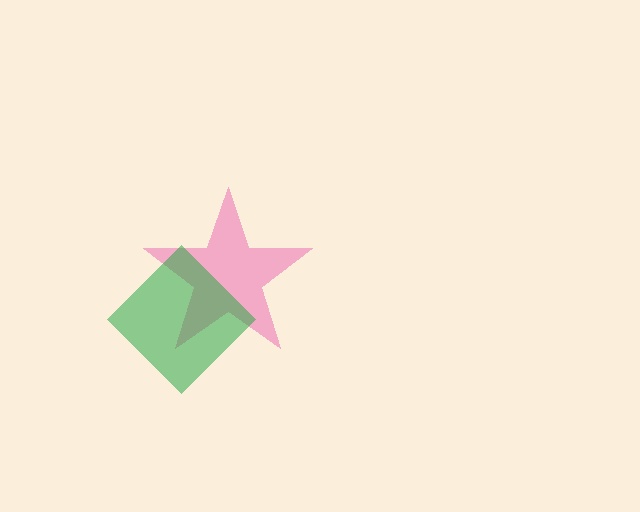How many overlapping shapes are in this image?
There are 2 overlapping shapes in the image.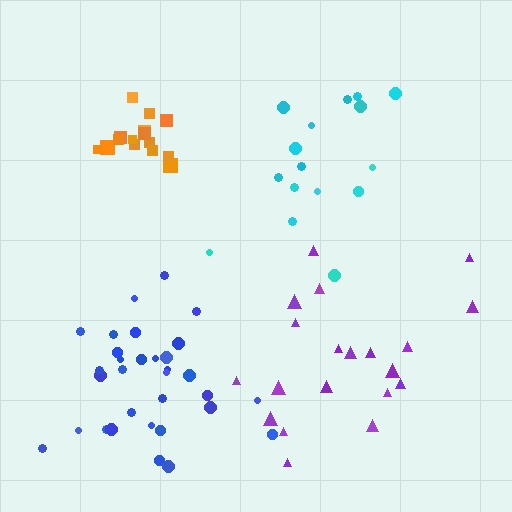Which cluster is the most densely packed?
Orange.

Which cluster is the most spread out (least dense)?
Cyan.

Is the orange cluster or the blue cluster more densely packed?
Orange.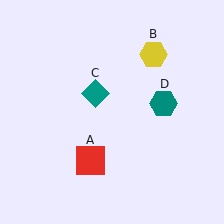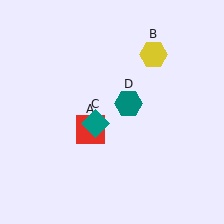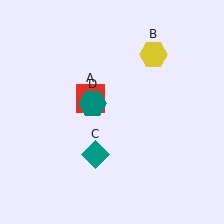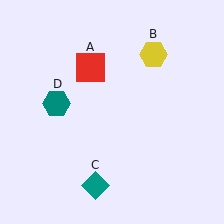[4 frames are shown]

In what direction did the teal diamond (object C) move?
The teal diamond (object C) moved down.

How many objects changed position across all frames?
3 objects changed position: red square (object A), teal diamond (object C), teal hexagon (object D).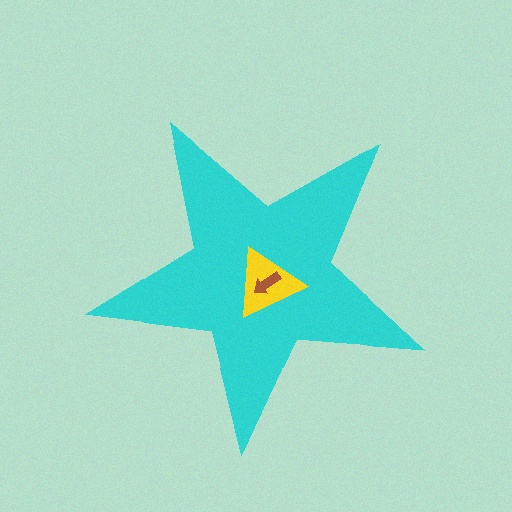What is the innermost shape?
The brown arrow.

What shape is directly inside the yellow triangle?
The brown arrow.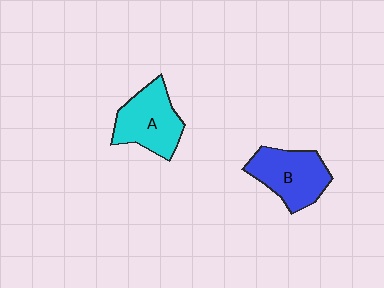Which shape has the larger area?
Shape B (blue).